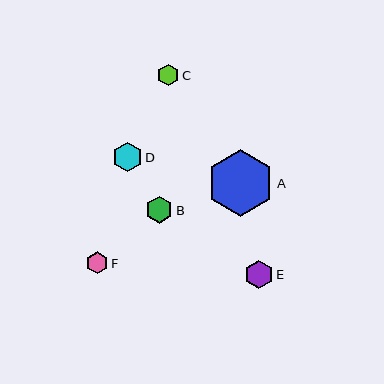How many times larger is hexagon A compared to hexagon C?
Hexagon A is approximately 3.2 times the size of hexagon C.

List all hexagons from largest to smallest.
From largest to smallest: A, D, E, B, F, C.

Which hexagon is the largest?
Hexagon A is the largest with a size of approximately 67 pixels.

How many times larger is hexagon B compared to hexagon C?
Hexagon B is approximately 1.3 times the size of hexagon C.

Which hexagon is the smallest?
Hexagon C is the smallest with a size of approximately 21 pixels.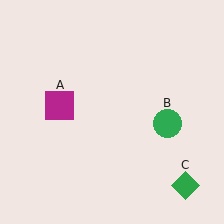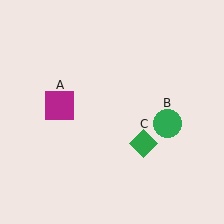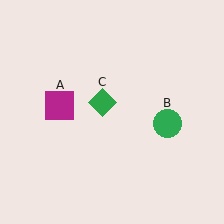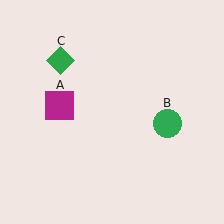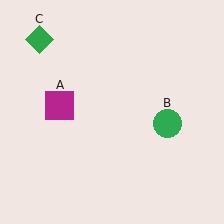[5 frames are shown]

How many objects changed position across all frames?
1 object changed position: green diamond (object C).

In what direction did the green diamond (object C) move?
The green diamond (object C) moved up and to the left.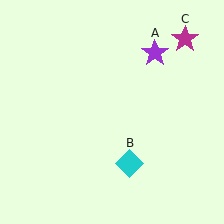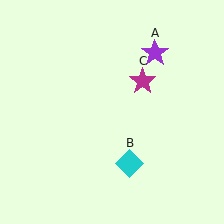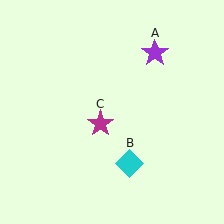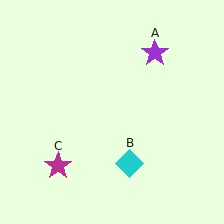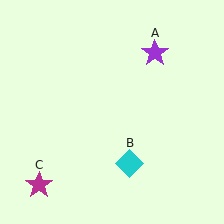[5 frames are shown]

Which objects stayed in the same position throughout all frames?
Purple star (object A) and cyan diamond (object B) remained stationary.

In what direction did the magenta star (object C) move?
The magenta star (object C) moved down and to the left.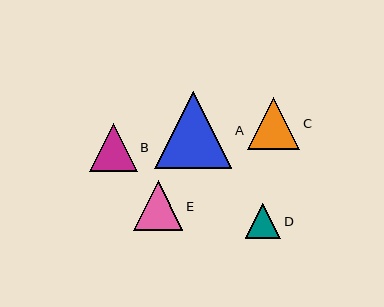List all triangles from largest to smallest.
From largest to smallest: A, C, E, B, D.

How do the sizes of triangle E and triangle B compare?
Triangle E and triangle B are approximately the same size.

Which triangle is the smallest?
Triangle D is the smallest with a size of approximately 36 pixels.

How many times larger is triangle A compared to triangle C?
Triangle A is approximately 1.5 times the size of triangle C.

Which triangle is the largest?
Triangle A is the largest with a size of approximately 77 pixels.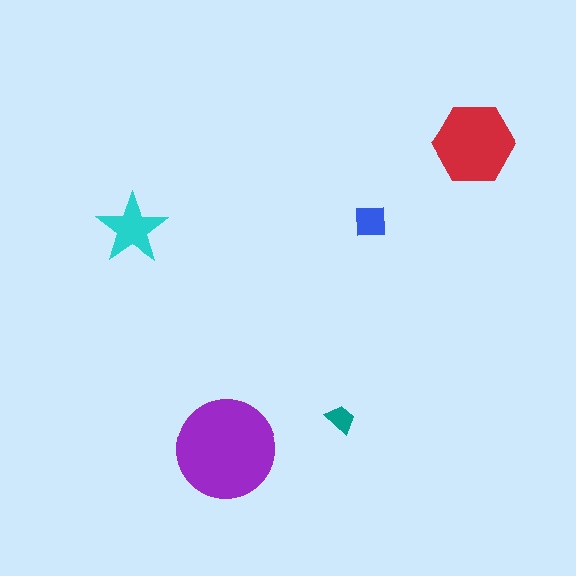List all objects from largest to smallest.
The purple circle, the red hexagon, the cyan star, the blue square, the teal trapezoid.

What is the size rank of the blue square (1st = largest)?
4th.